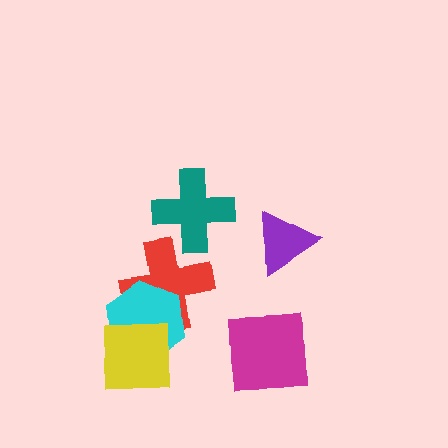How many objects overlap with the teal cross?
1 object overlaps with the teal cross.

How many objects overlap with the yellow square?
2 objects overlap with the yellow square.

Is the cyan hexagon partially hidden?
Yes, it is partially covered by another shape.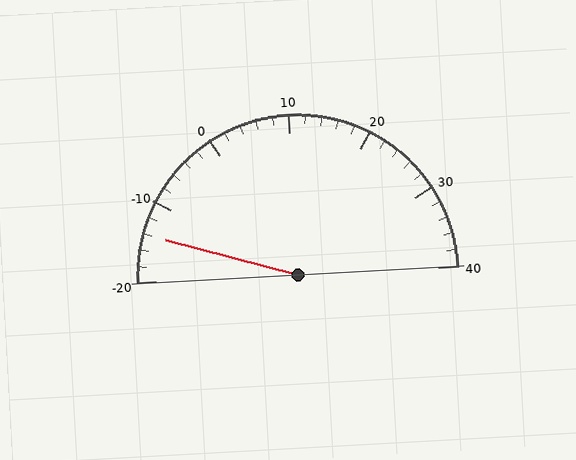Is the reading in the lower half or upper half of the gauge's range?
The reading is in the lower half of the range (-20 to 40).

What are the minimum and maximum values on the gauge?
The gauge ranges from -20 to 40.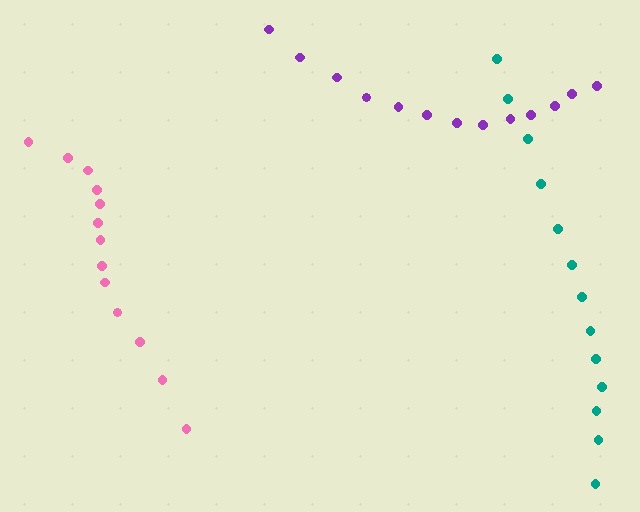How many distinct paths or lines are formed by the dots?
There are 3 distinct paths.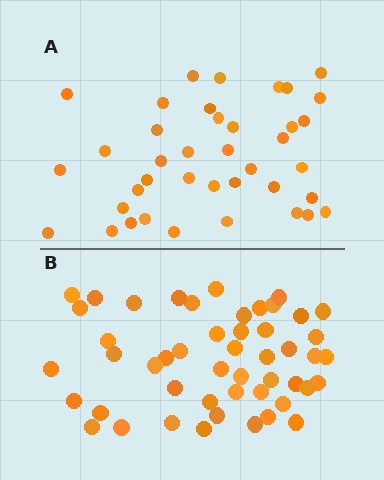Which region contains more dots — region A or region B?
Region B (the bottom region) has more dots.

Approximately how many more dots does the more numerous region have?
Region B has roughly 10 or so more dots than region A.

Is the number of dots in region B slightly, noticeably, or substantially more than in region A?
Region B has noticeably more, but not dramatically so. The ratio is roughly 1.3 to 1.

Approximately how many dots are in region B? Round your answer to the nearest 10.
About 50 dots. (The exact count is 49, which rounds to 50.)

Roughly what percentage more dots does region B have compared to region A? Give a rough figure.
About 25% more.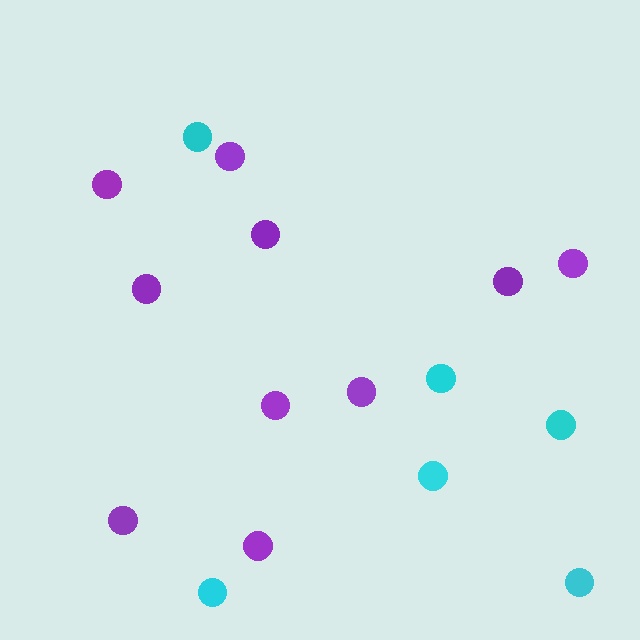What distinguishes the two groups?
There are 2 groups: one group of cyan circles (6) and one group of purple circles (10).